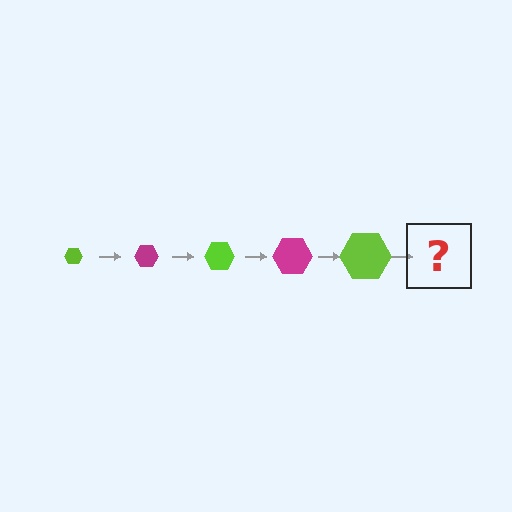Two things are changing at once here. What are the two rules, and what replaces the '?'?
The two rules are that the hexagon grows larger each step and the color cycles through lime and magenta. The '?' should be a magenta hexagon, larger than the previous one.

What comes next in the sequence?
The next element should be a magenta hexagon, larger than the previous one.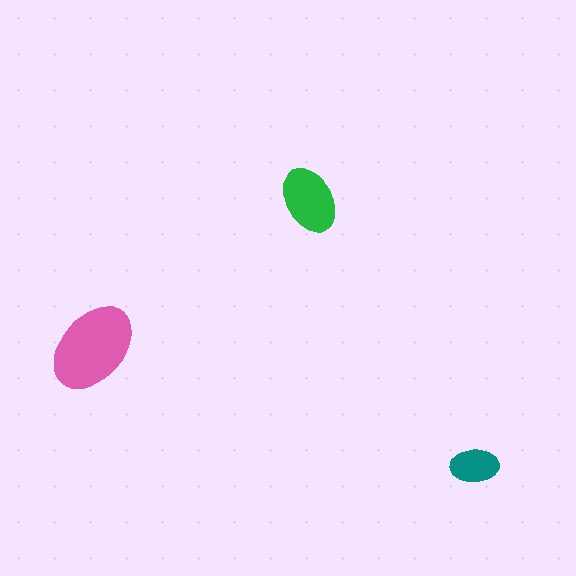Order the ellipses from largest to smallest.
the pink one, the green one, the teal one.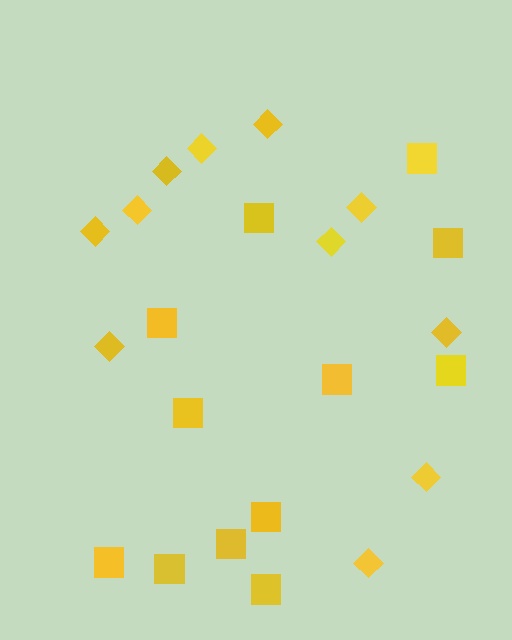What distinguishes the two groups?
There are 2 groups: one group of squares (12) and one group of diamonds (11).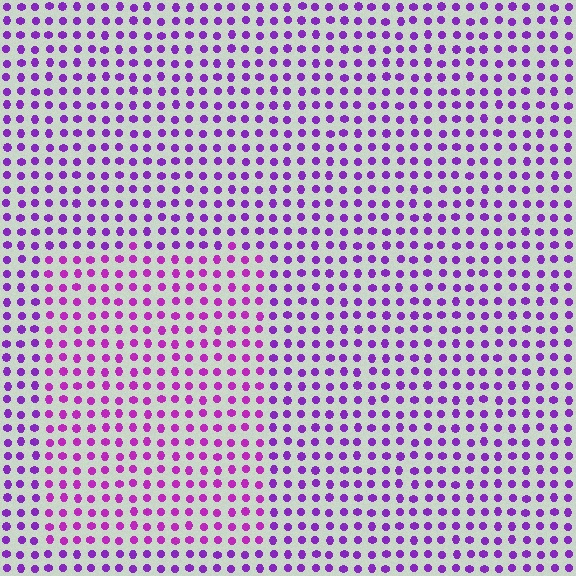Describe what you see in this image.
The image is filled with small purple elements in a uniform arrangement. A rectangle-shaped region is visible where the elements are tinted to a slightly different hue, forming a subtle color boundary.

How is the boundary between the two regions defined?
The boundary is defined purely by a slight shift in hue (about 22 degrees). Spacing, size, and orientation are identical on both sides.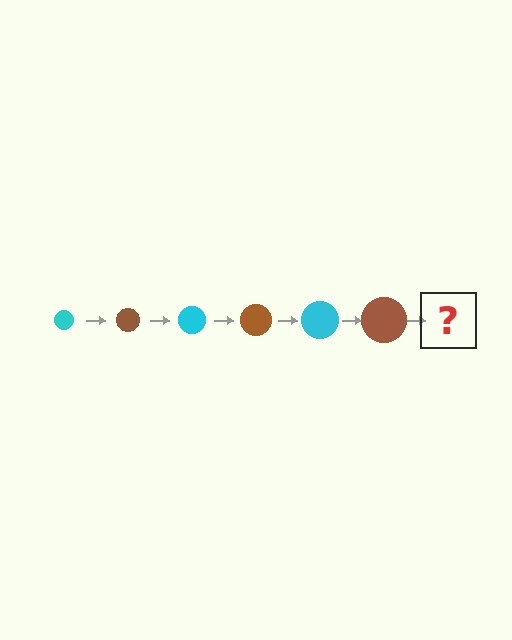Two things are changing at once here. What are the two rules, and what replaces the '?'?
The two rules are that the circle grows larger each step and the color cycles through cyan and brown. The '?' should be a cyan circle, larger than the previous one.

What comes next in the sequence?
The next element should be a cyan circle, larger than the previous one.